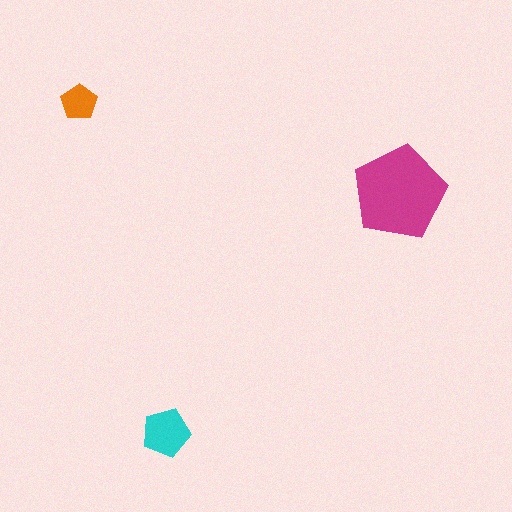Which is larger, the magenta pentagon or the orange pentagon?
The magenta one.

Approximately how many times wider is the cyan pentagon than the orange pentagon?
About 1.5 times wider.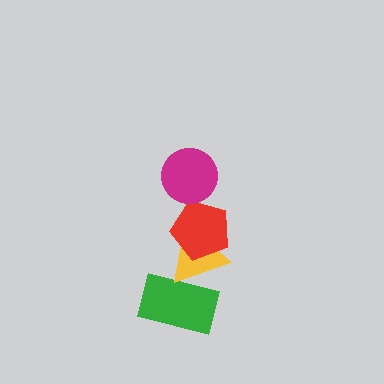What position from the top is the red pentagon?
The red pentagon is 2nd from the top.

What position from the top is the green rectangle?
The green rectangle is 4th from the top.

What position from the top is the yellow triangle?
The yellow triangle is 3rd from the top.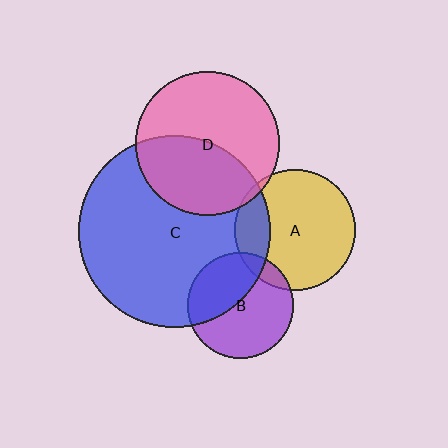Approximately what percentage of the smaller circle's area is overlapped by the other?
Approximately 10%.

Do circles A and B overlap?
Yes.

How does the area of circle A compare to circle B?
Approximately 1.3 times.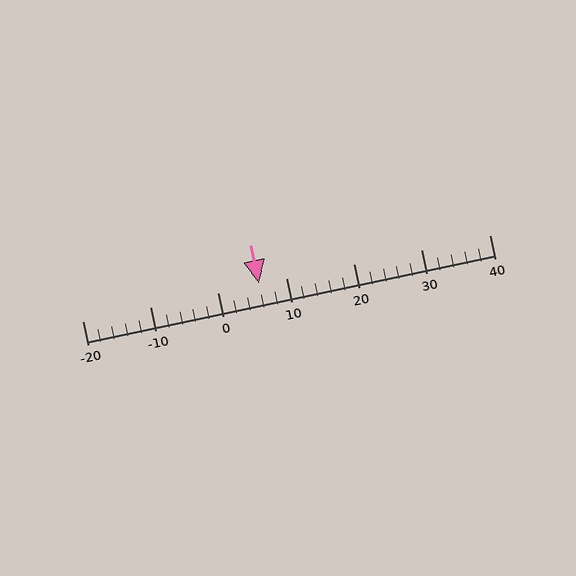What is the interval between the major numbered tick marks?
The major tick marks are spaced 10 units apart.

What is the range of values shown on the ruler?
The ruler shows values from -20 to 40.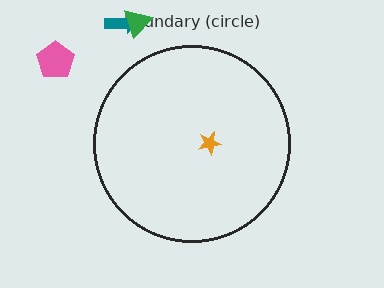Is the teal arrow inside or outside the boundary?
Outside.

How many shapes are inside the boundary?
1 inside, 3 outside.